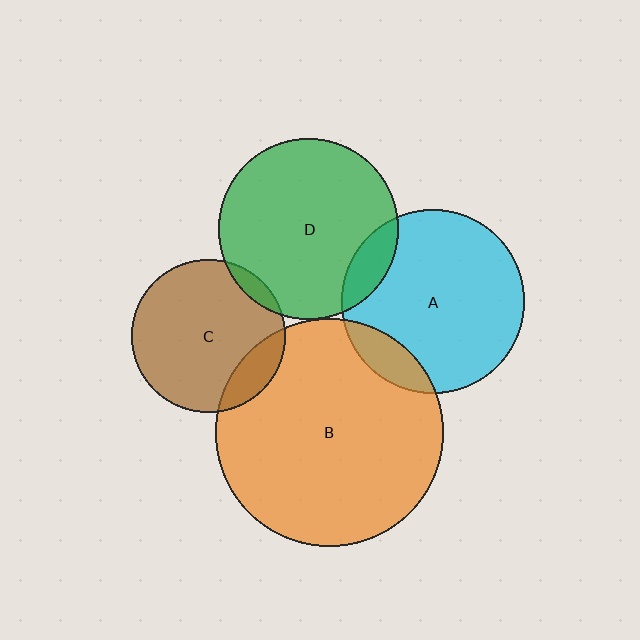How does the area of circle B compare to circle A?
Approximately 1.5 times.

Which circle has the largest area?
Circle B (orange).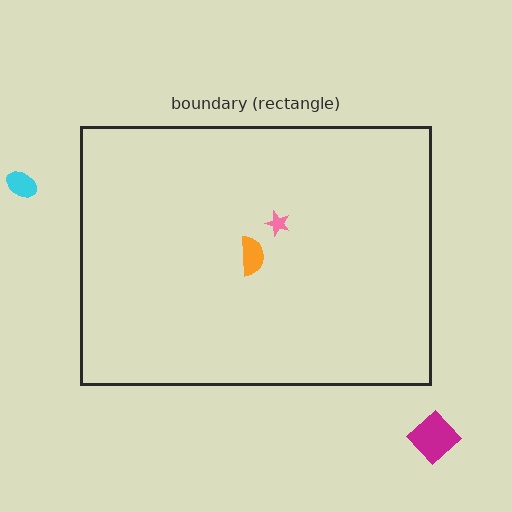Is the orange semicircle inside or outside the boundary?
Inside.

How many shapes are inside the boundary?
2 inside, 2 outside.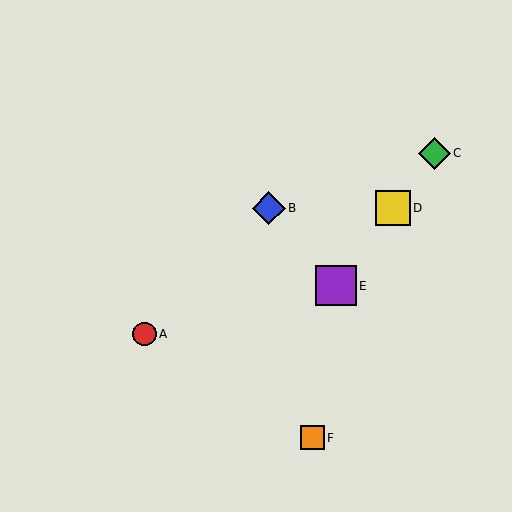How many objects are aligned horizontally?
2 objects (B, D) are aligned horizontally.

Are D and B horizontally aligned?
Yes, both are at y≈208.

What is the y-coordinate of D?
Object D is at y≈208.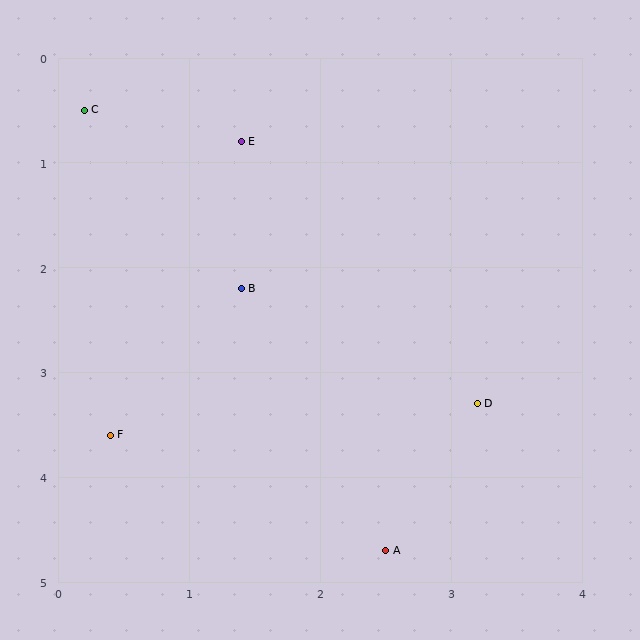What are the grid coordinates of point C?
Point C is at approximately (0.2, 0.5).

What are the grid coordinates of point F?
Point F is at approximately (0.4, 3.6).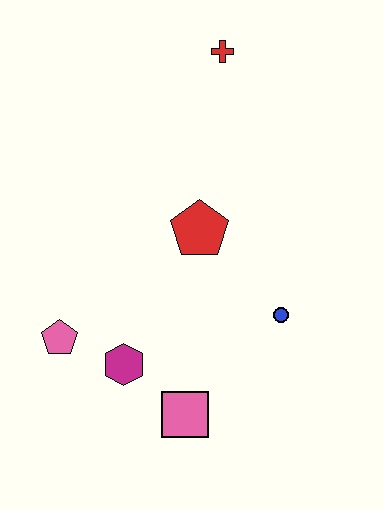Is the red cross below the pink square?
No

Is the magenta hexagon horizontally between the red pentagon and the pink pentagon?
Yes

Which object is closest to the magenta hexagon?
The pink pentagon is closest to the magenta hexagon.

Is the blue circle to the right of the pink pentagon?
Yes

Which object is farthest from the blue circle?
The red cross is farthest from the blue circle.